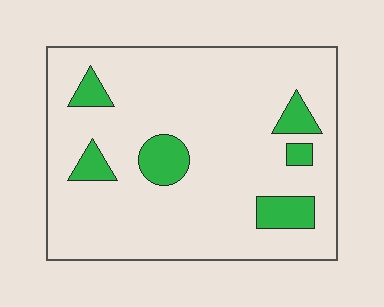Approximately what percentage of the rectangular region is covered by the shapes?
Approximately 15%.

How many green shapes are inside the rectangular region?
6.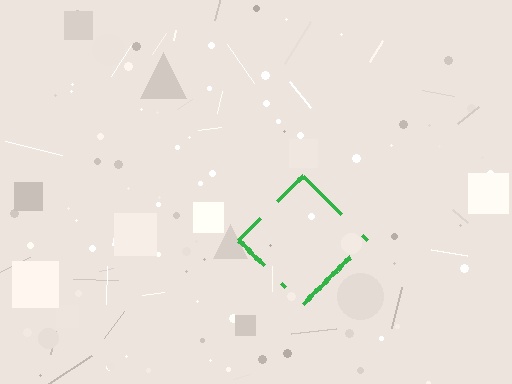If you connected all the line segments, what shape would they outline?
They would outline a diamond.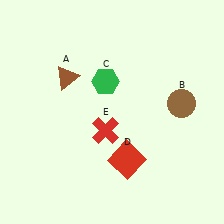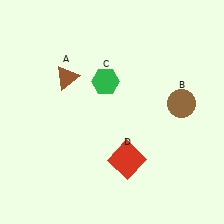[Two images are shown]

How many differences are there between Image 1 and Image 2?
There is 1 difference between the two images.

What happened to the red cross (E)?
The red cross (E) was removed in Image 2. It was in the bottom-left area of Image 1.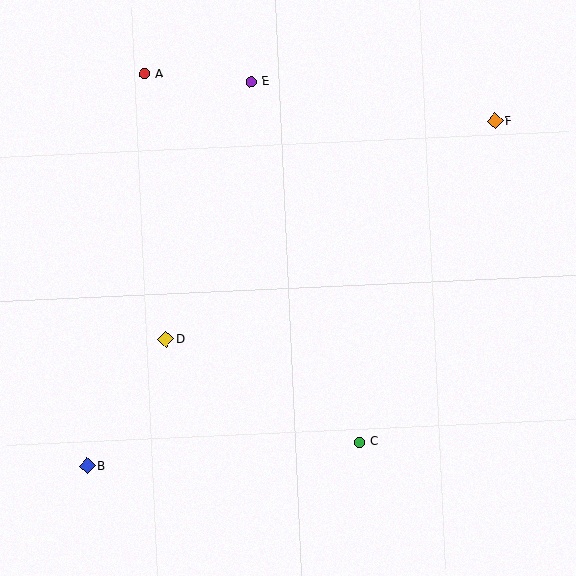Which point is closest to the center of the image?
Point D at (166, 339) is closest to the center.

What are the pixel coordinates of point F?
Point F is at (495, 121).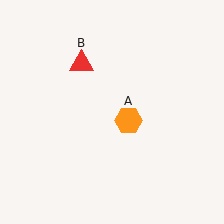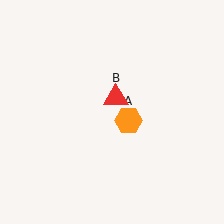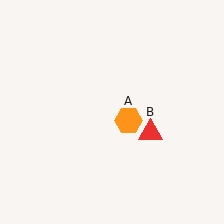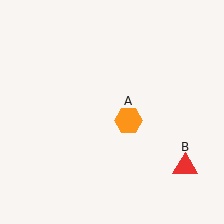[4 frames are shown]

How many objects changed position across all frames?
1 object changed position: red triangle (object B).